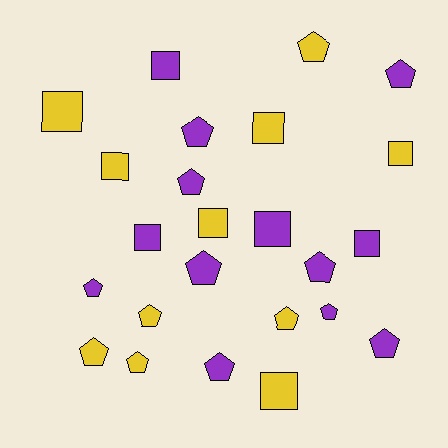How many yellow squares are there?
There are 6 yellow squares.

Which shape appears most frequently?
Pentagon, with 14 objects.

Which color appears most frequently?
Purple, with 13 objects.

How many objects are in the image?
There are 24 objects.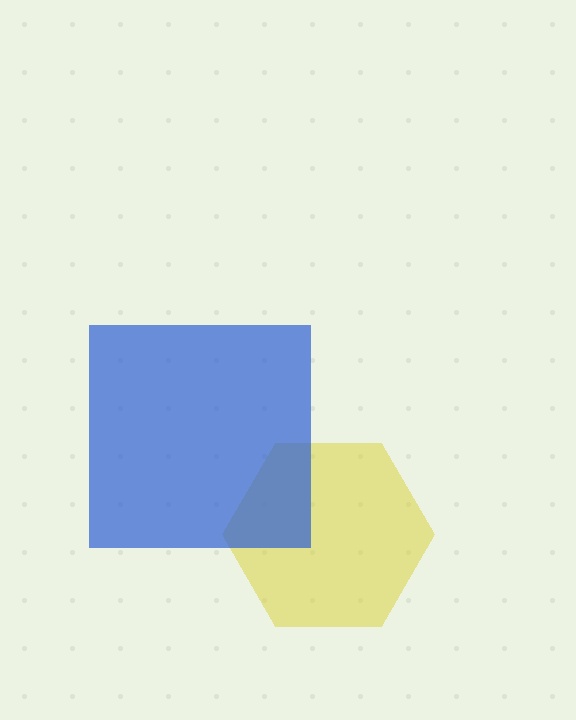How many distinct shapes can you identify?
There are 2 distinct shapes: a yellow hexagon, a blue square.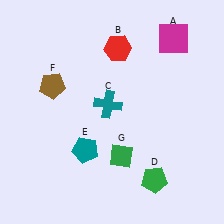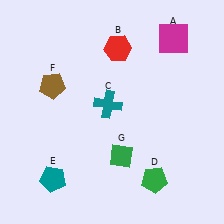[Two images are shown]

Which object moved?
The teal pentagon (E) moved left.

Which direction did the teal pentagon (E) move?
The teal pentagon (E) moved left.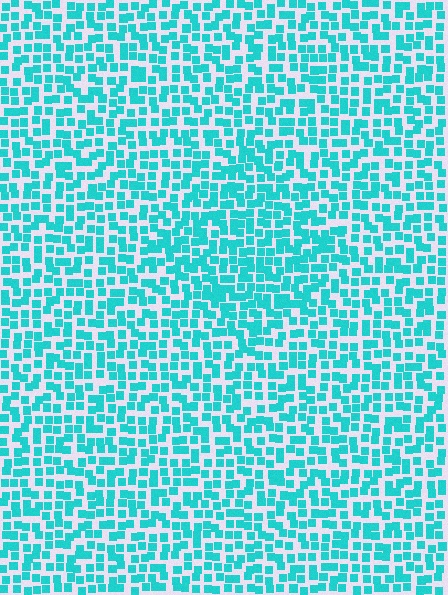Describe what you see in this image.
The image contains small cyan elements arranged at two different densities. A diamond-shaped region is visible where the elements are more densely packed than the surrounding area.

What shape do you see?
I see a diamond.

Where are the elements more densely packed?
The elements are more densely packed inside the diamond boundary.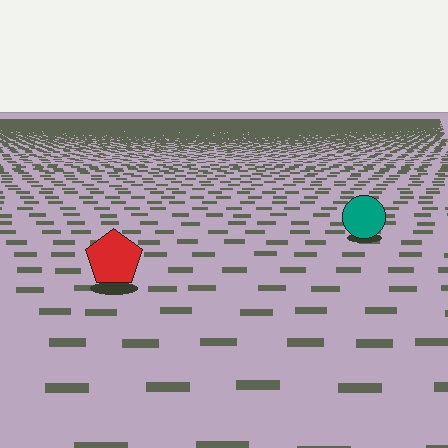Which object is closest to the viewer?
The red pentagon is closest. The texture marks near it are larger and more spread out.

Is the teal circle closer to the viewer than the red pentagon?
No. The red pentagon is closer — you can tell from the texture gradient: the ground texture is coarser near it.